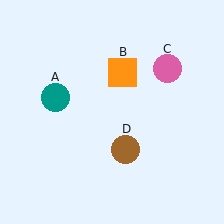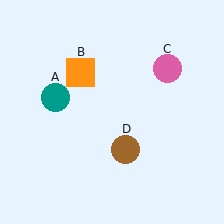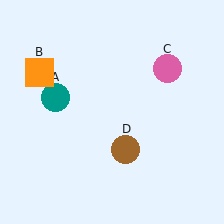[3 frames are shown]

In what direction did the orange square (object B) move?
The orange square (object B) moved left.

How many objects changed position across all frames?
1 object changed position: orange square (object B).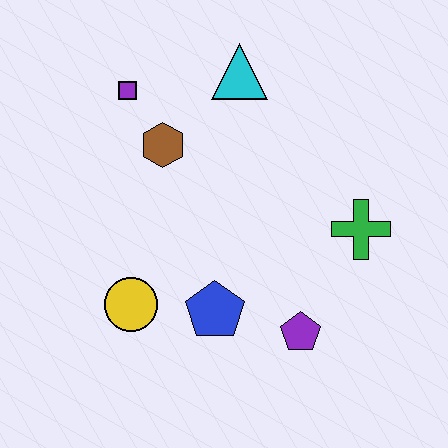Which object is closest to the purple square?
The brown hexagon is closest to the purple square.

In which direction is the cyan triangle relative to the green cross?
The cyan triangle is above the green cross.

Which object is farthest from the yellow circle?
The cyan triangle is farthest from the yellow circle.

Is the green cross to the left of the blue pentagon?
No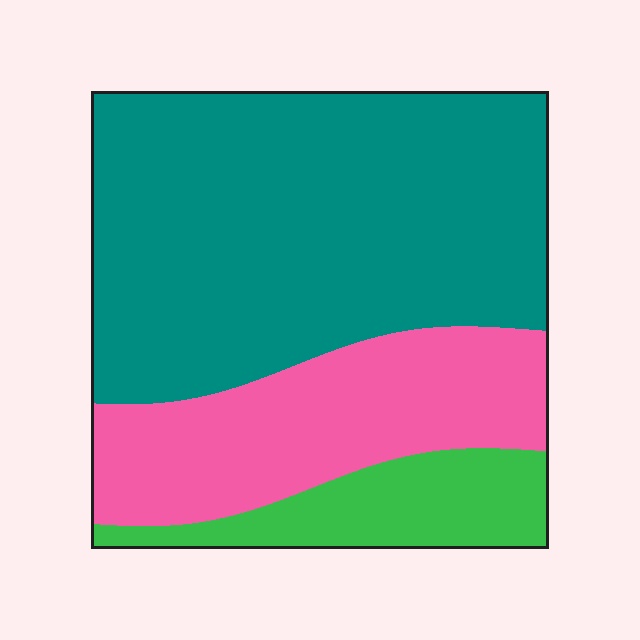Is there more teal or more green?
Teal.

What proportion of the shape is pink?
Pink covers around 25% of the shape.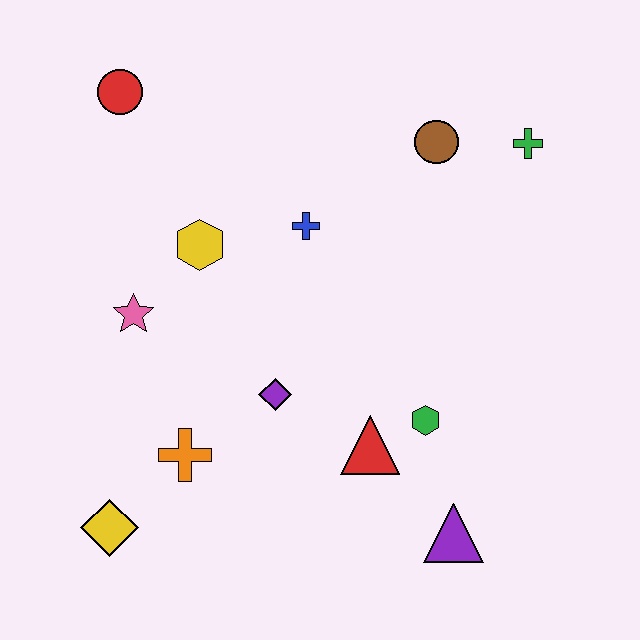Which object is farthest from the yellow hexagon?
The purple triangle is farthest from the yellow hexagon.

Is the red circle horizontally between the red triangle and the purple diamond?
No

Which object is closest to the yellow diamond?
The orange cross is closest to the yellow diamond.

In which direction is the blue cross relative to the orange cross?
The blue cross is above the orange cross.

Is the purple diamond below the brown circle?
Yes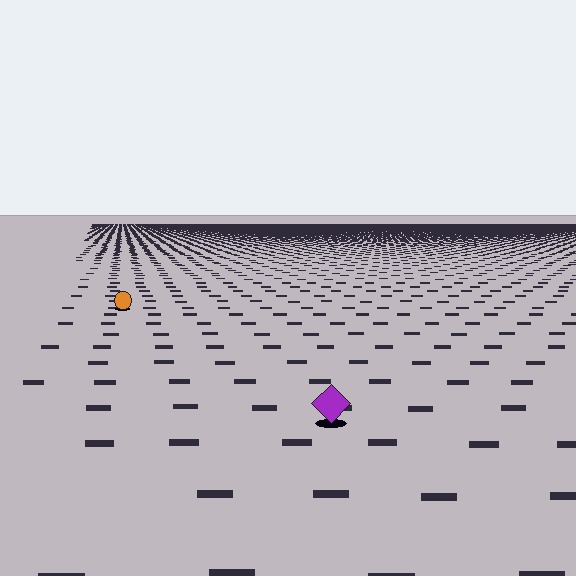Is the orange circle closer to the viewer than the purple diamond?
No. The purple diamond is closer — you can tell from the texture gradient: the ground texture is coarser near it.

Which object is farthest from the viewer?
The orange circle is farthest from the viewer. It appears smaller and the ground texture around it is denser.